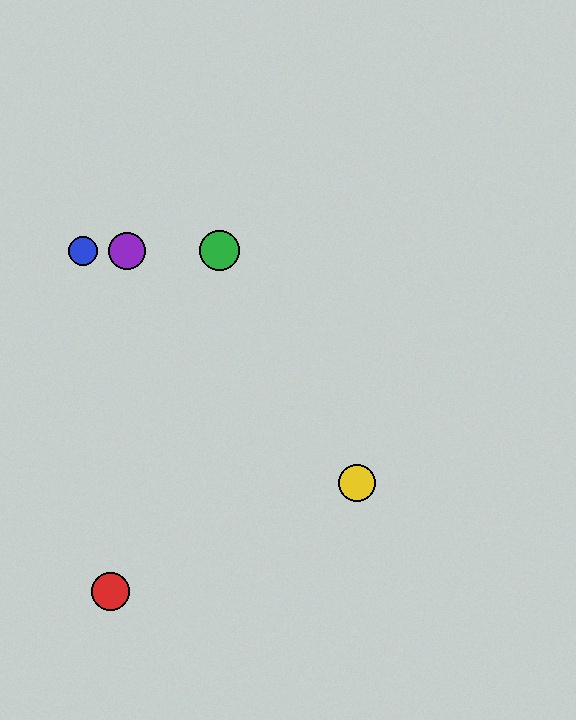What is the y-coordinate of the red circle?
The red circle is at y≈592.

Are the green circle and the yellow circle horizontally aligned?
No, the green circle is at y≈251 and the yellow circle is at y≈483.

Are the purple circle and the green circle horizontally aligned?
Yes, both are at y≈251.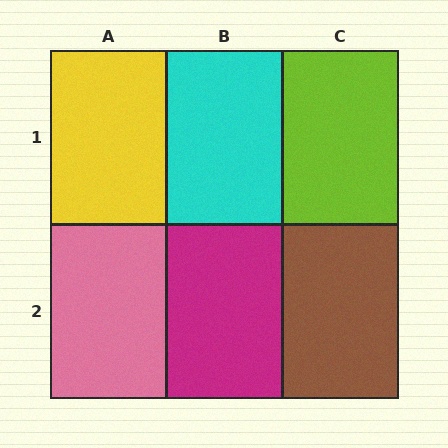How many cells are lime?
1 cell is lime.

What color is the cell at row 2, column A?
Pink.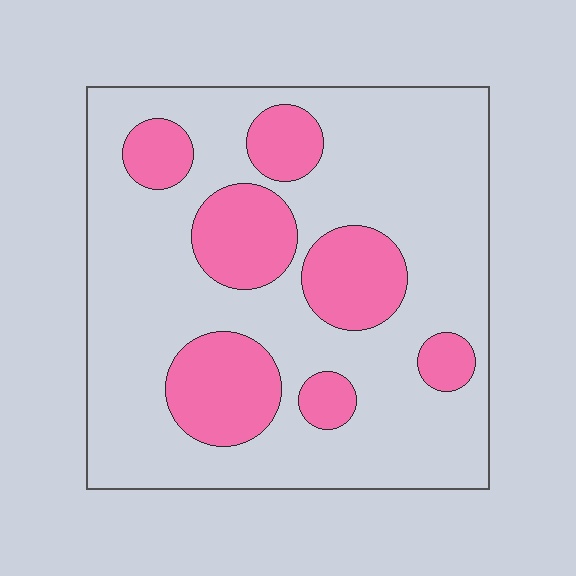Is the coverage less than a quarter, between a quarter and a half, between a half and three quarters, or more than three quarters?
Between a quarter and a half.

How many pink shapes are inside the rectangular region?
7.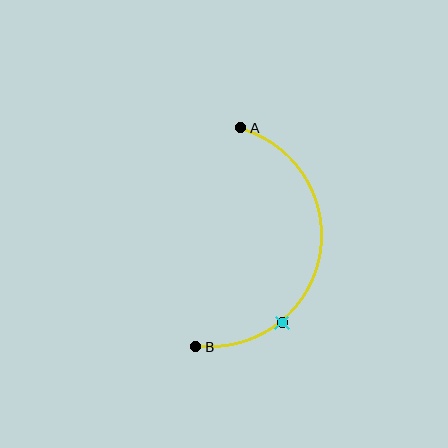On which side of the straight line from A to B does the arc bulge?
The arc bulges to the right of the straight line connecting A and B.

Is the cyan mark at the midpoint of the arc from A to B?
No. The cyan mark lies on the arc but is closer to endpoint B. The arc midpoint would be at the point on the curve equidistant along the arc from both A and B.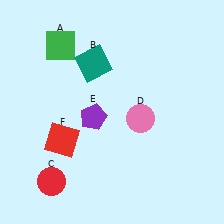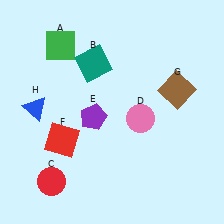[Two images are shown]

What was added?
A brown square (G), a blue triangle (H) were added in Image 2.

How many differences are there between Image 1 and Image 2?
There are 2 differences between the two images.